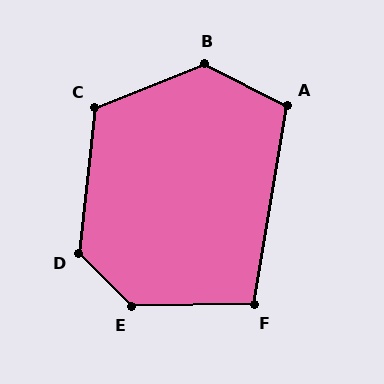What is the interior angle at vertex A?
Approximately 107 degrees (obtuse).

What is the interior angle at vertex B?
Approximately 132 degrees (obtuse).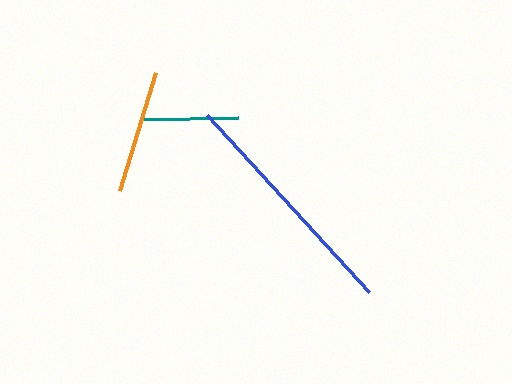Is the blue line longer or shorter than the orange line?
The blue line is longer than the orange line.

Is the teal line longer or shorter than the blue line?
The blue line is longer than the teal line.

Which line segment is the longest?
The blue line is the longest at approximately 240 pixels.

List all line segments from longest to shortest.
From longest to shortest: blue, orange, teal.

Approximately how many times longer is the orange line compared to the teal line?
The orange line is approximately 1.3 times the length of the teal line.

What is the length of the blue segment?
The blue segment is approximately 240 pixels long.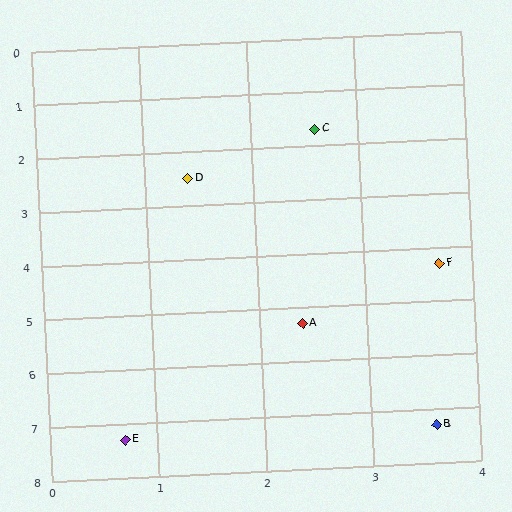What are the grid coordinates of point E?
Point E is at approximately (0.7, 7.3).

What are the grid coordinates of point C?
Point C is at approximately (2.6, 1.7).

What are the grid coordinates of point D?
Point D is at approximately (1.4, 2.5).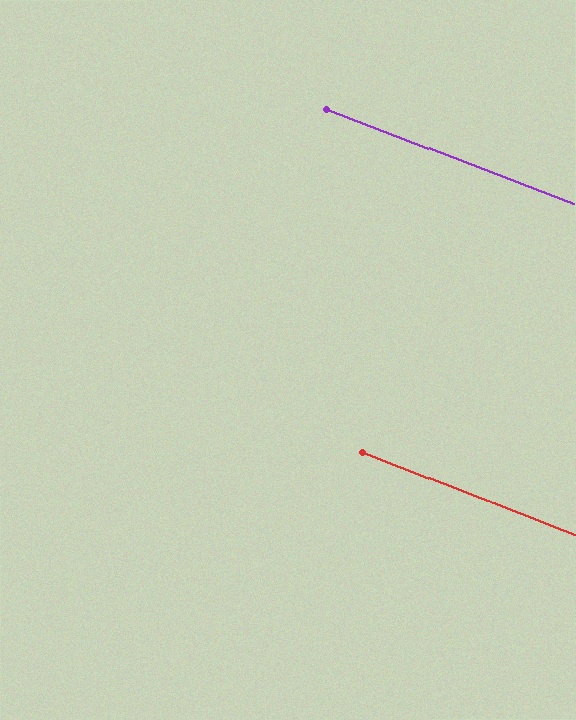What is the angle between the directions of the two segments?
Approximately 0 degrees.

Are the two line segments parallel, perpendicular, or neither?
Parallel — their directions differ by only 0.3°.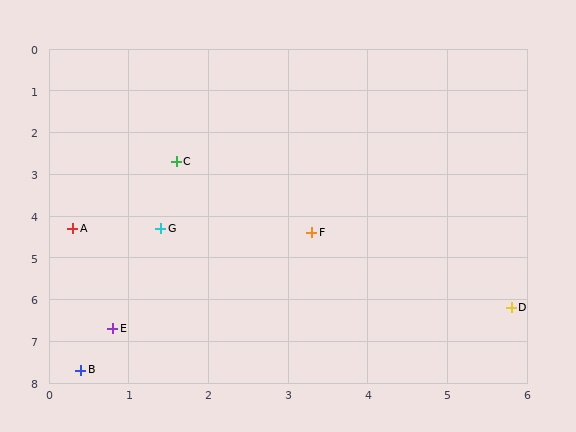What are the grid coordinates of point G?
Point G is at approximately (1.4, 4.3).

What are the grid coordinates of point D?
Point D is at approximately (5.8, 6.2).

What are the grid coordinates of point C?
Point C is at approximately (1.6, 2.7).